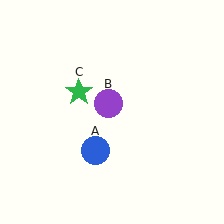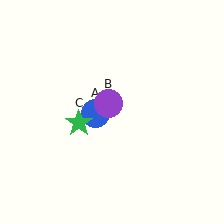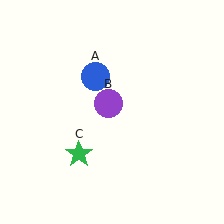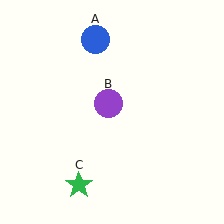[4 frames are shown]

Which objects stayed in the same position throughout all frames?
Purple circle (object B) remained stationary.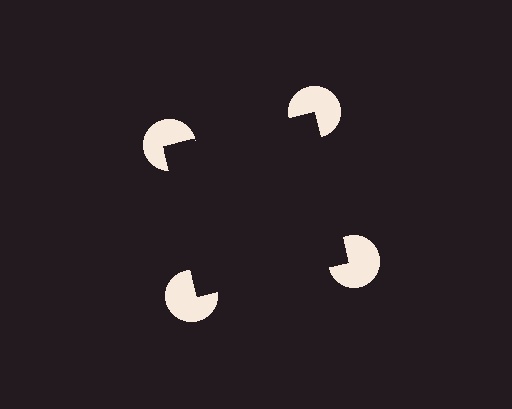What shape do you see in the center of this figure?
An illusory square — its edges are inferred from the aligned wedge cuts in the pac-man discs, not physically drawn.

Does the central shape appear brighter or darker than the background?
It typically appears slightly darker than the background, even though no actual brightness change is drawn.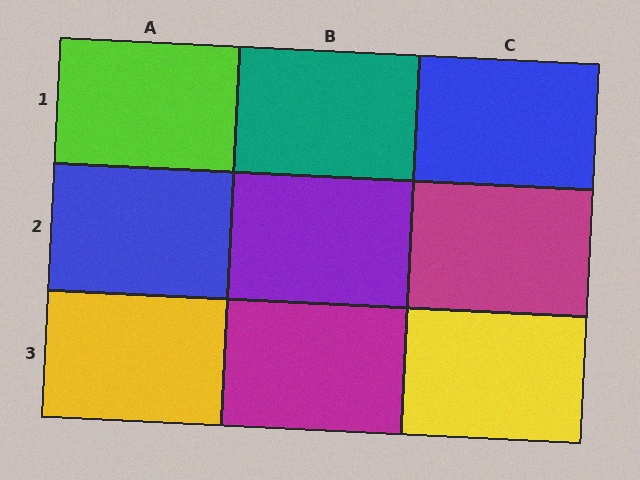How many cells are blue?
2 cells are blue.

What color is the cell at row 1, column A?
Lime.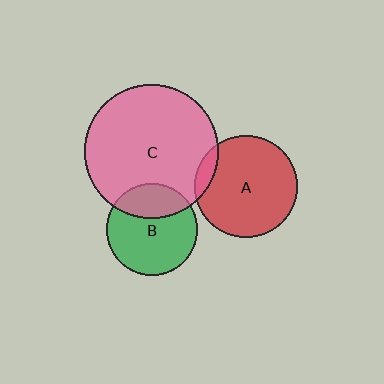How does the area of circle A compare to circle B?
Approximately 1.3 times.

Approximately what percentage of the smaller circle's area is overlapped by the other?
Approximately 10%.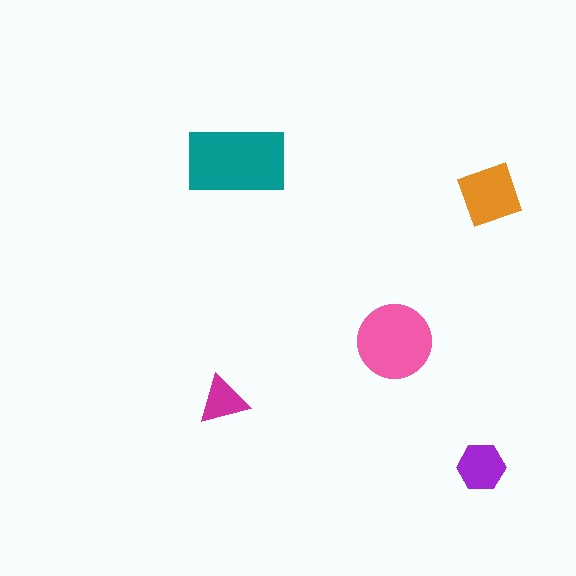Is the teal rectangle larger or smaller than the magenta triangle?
Larger.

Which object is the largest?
The teal rectangle.